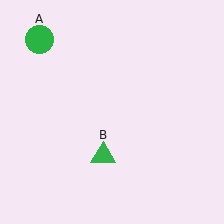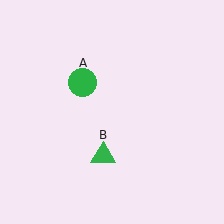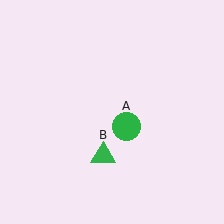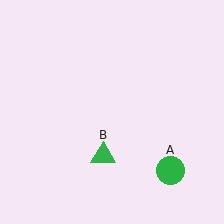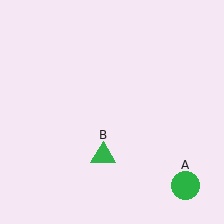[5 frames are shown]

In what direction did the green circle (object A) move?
The green circle (object A) moved down and to the right.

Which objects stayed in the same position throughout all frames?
Green triangle (object B) remained stationary.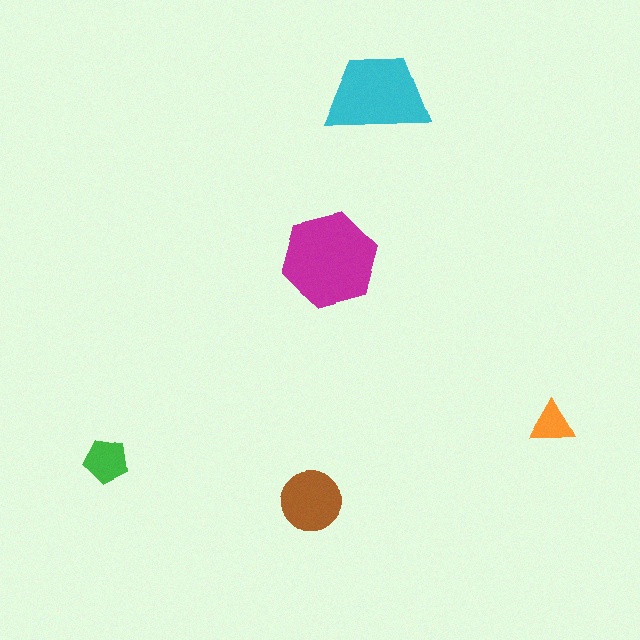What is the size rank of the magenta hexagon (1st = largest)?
1st.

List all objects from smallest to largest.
The orange triangle, the green pentagon, the brown circle, the cyan trapezoid, the magenta hexagon.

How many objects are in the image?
There are 5 objects in the image.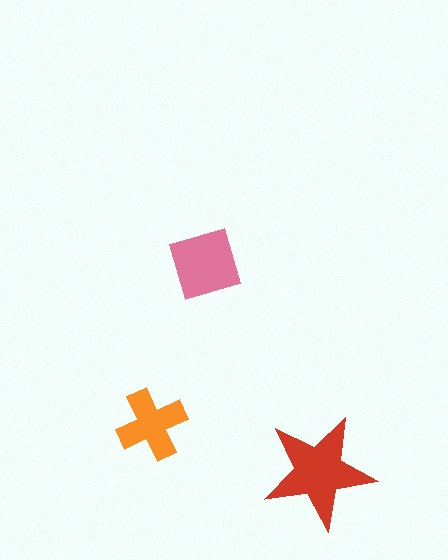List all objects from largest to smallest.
The red star, the pink diamond, the orange cross.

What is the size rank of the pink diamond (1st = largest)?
2nd.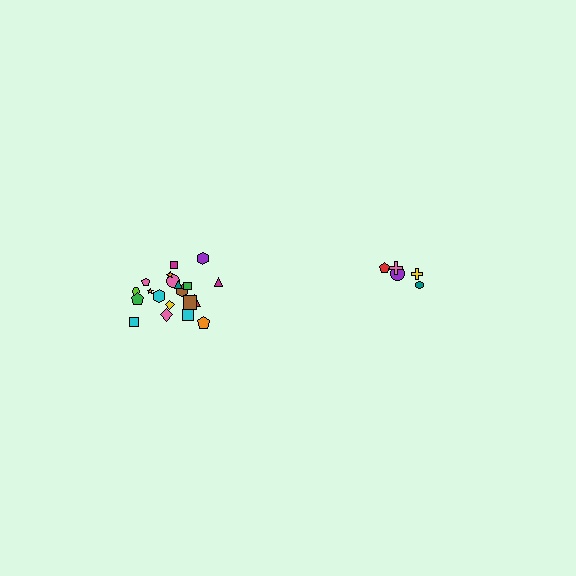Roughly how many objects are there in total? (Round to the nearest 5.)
Roughly 25 objects in total.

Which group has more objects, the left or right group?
The left group.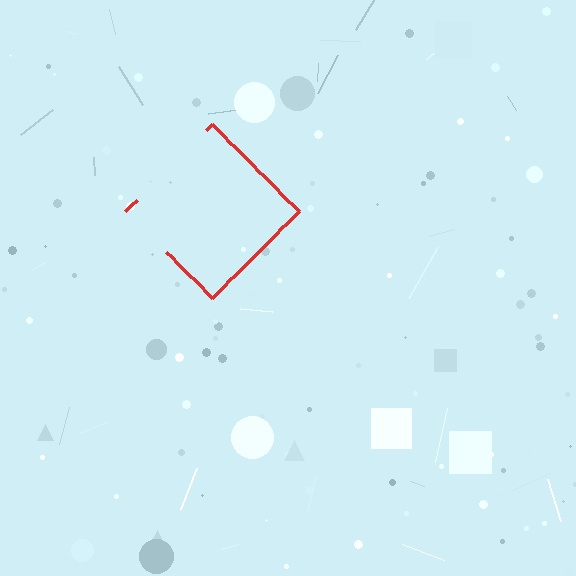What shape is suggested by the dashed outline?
The dashed outline suggests a diamond.